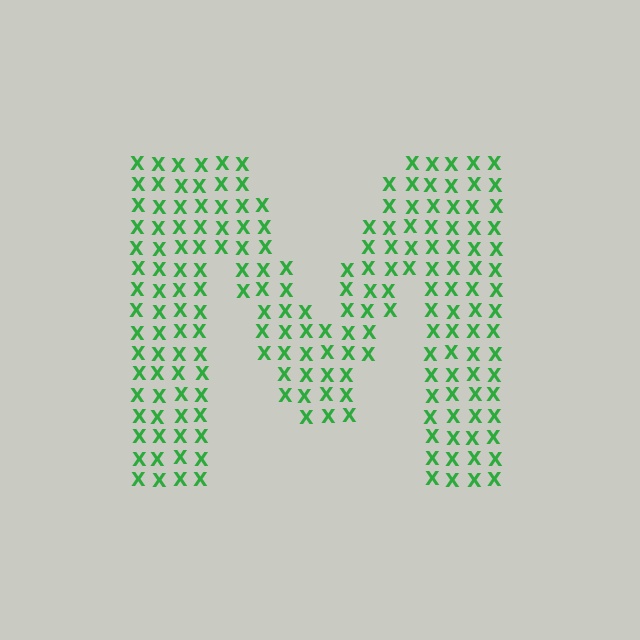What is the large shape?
The large shape is the letter M.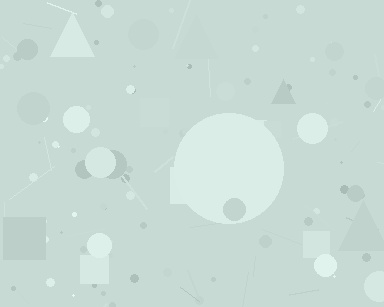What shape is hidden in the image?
A circle is hidden in the image.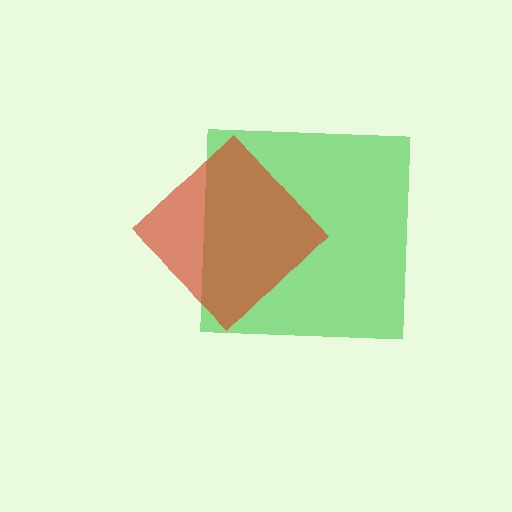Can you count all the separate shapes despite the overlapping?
Yes, there are 2 separate shapes.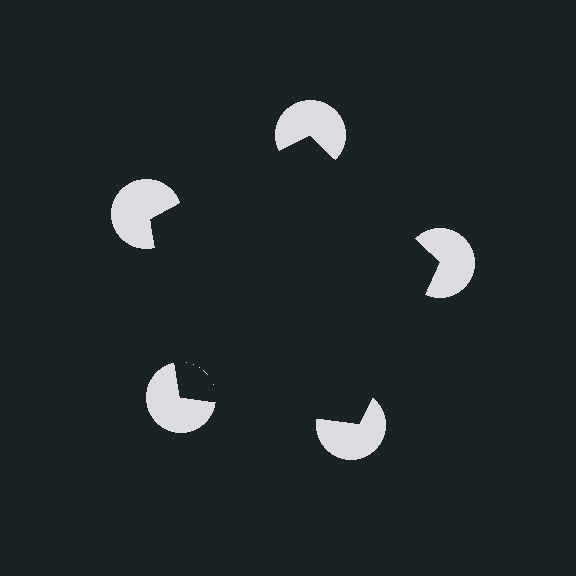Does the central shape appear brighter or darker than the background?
It typically appears slightly darker than the background, even though no actual brightness change is drawn.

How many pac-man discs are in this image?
There are 5 — one at each vertex of the illusory pentagon.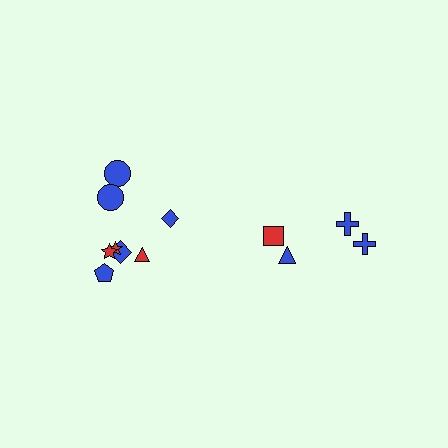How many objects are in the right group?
There are 4 objects.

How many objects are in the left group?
There are 8 objects.